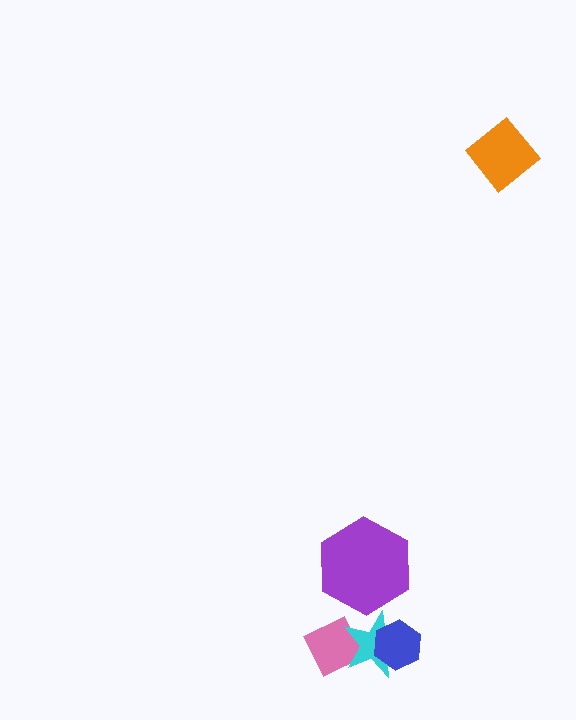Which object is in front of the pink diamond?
The cyan star is in front of the pink diamond.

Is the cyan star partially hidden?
Yes, it is partially covered by another shape.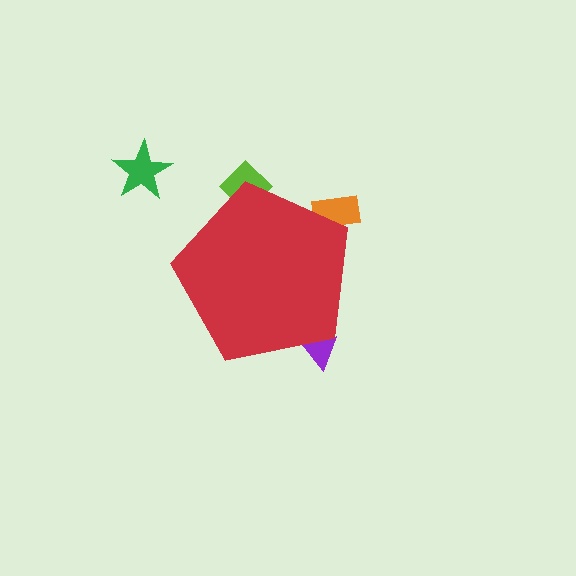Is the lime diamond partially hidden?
Yes, the lime diamond is partially hidden behind the red pentagon.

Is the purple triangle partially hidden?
Yes, the purple triangle is partially hidden behind the red pentagon.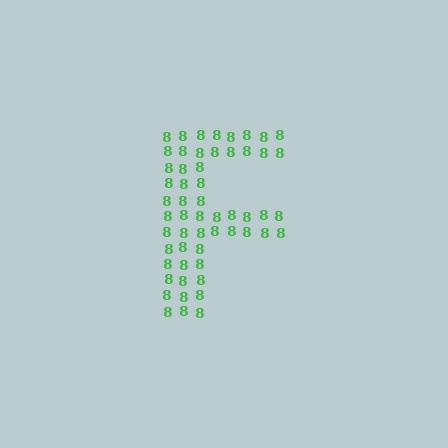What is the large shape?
The large shape is the letter F.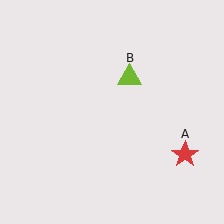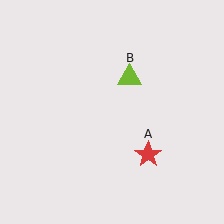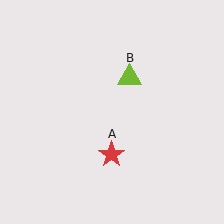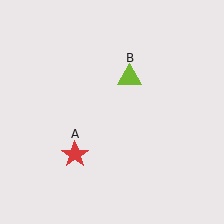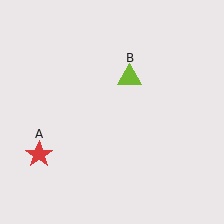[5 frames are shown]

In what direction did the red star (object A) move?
The red star (object A) moved left.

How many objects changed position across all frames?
1 object changed position: red star (object A).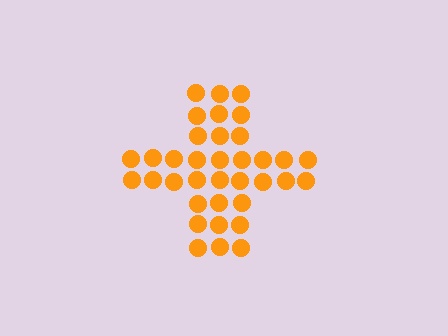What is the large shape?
The large shape is a cross.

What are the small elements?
The small elements are circles.